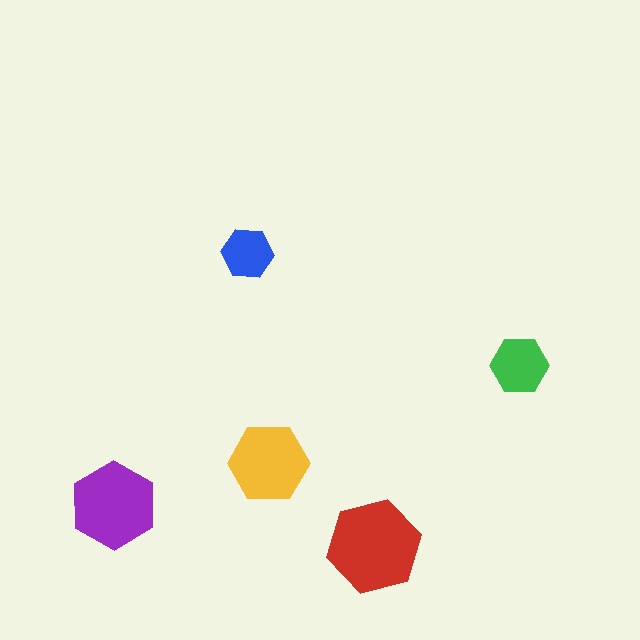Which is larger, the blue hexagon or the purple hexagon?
The purple one.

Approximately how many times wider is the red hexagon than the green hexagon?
About 1.5 times wider.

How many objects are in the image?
There are 5 objects in the image.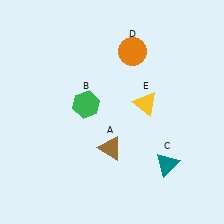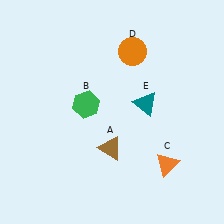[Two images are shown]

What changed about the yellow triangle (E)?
In Image 1, E is yellow. In Image 2, it changed to teal.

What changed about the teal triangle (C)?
In Image 1, C is teal. In Image 2, it changed to orange.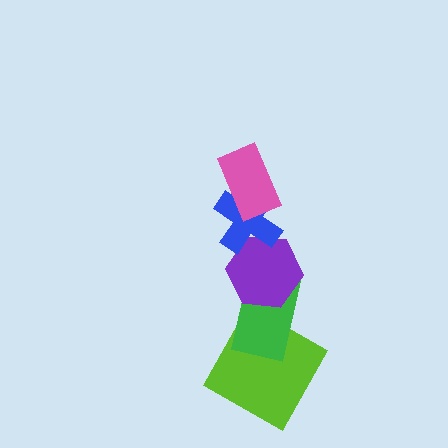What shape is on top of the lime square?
The green rectangle is on top of the lime square.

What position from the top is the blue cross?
The blue cross is 2nd from the top.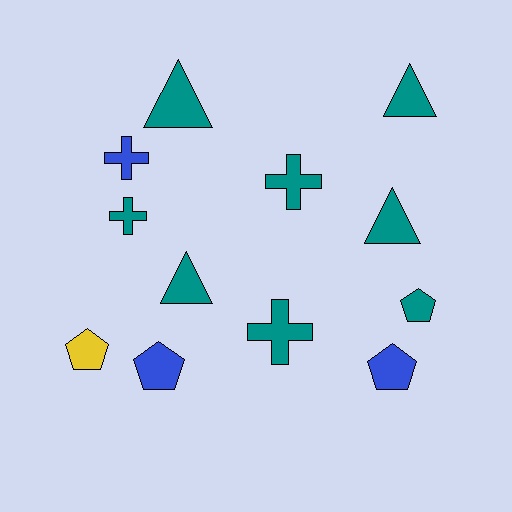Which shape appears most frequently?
Cross, with 4 objects.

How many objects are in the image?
There are 12 objects.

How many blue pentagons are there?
There are 2 blue pentagons.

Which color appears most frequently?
Teal, with 8 objects.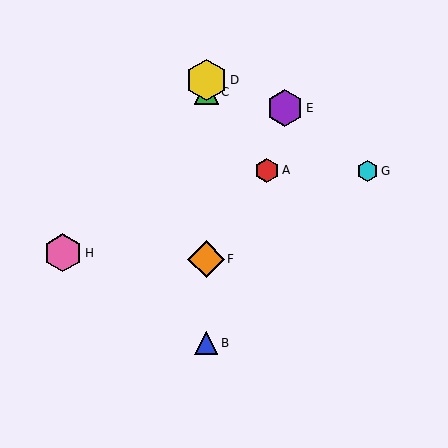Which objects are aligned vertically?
Objects B, C, D, F are aligned vertically.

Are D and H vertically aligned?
No, D is at x≈206 and H is at x≈63.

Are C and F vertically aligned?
Yes, both are at x≈206.